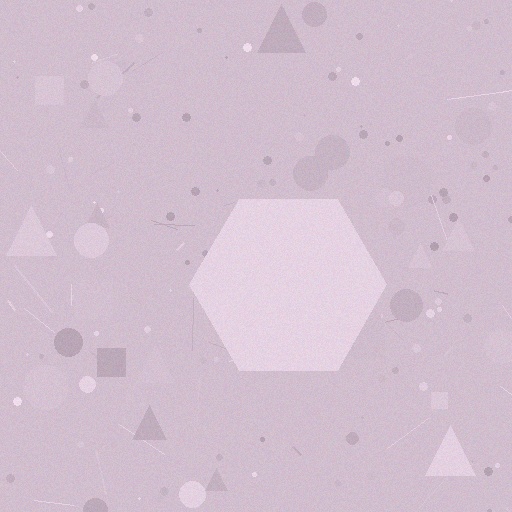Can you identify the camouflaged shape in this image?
The camouflaged shape is a hexagon.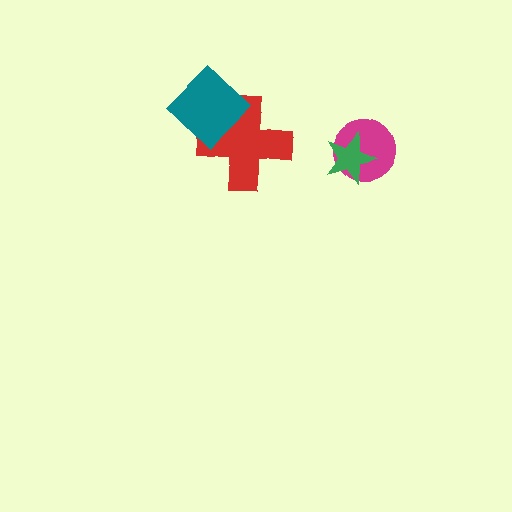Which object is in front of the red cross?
The teal diamond is in front of the red cross.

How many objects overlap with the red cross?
1 object overlaps with the red cross.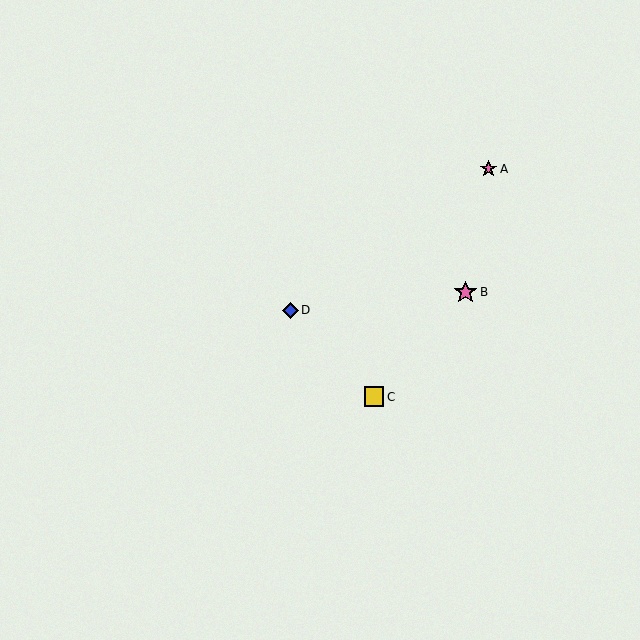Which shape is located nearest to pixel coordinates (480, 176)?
The pink star (labeled A) at (488, 169) is nearest to that location.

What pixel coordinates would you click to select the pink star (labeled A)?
Click at (488, 169) to select the pink star A.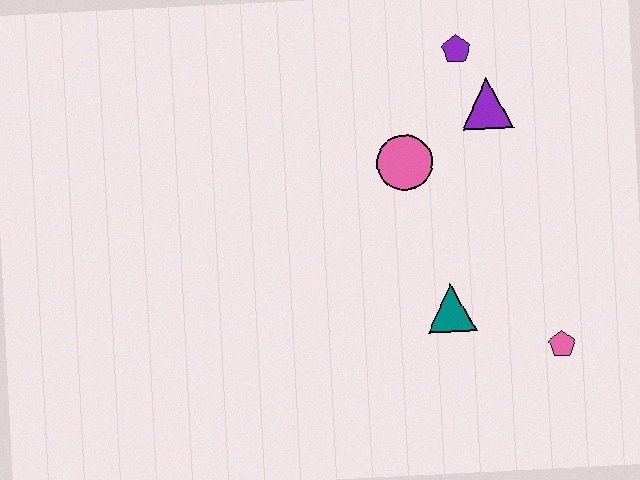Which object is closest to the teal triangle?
The pink pentagon is closest to the teal triangle.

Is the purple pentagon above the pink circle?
Yes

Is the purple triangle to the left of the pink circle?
No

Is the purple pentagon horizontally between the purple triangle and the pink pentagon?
No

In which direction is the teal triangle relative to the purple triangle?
The teal triangle is below the purple triangle.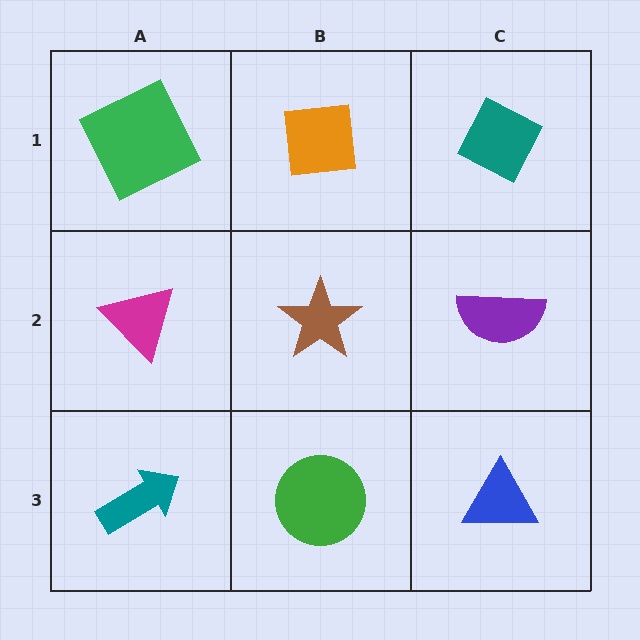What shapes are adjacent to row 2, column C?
A teal diamond (row 1, column C), a blue triangle (row 3, column C), a brown star (row 2, column B).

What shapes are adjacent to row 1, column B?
A brown star (row 2, column B), a green square (row 1, column A), a teal diamond (row 1, column C).